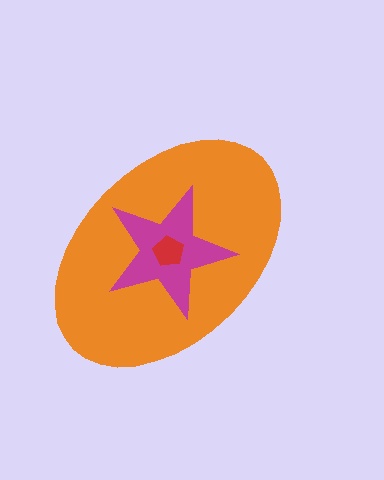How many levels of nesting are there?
3.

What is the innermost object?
The red pentagon.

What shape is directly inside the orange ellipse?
The magenta star.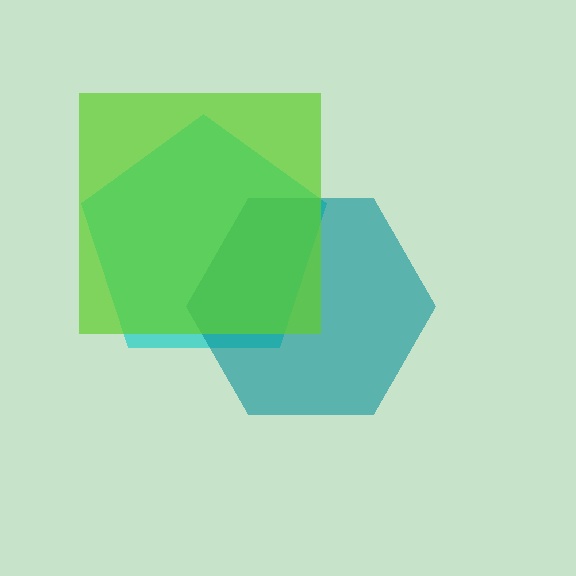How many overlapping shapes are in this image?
There are 3 overlapping shapes in the image.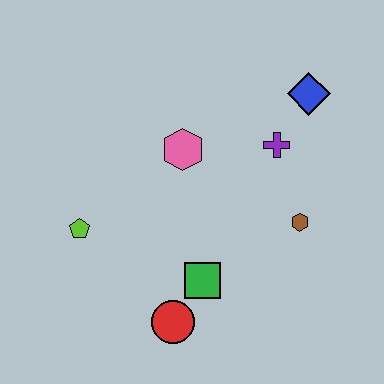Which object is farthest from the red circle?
The blue diamond is farthest from the red circle.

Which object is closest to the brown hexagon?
The purple cross is closest to the brown hexagon.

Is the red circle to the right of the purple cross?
No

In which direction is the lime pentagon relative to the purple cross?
The lime pentagon is to the left of the purple cross.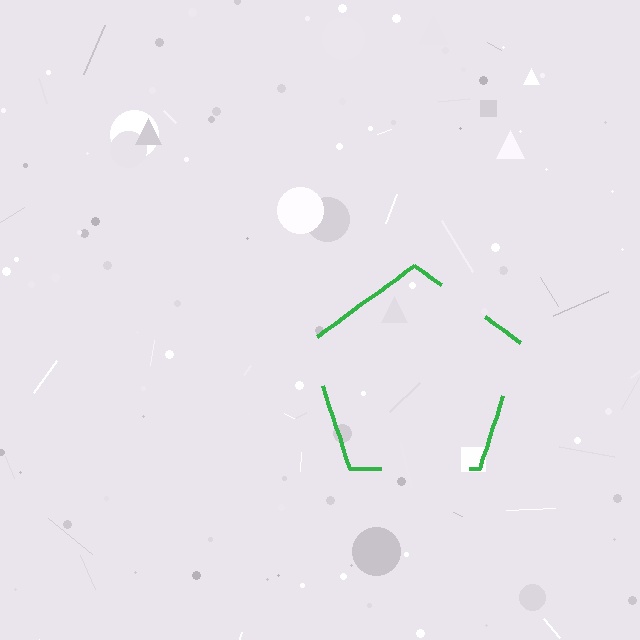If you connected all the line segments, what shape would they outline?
They would outline a pentagon.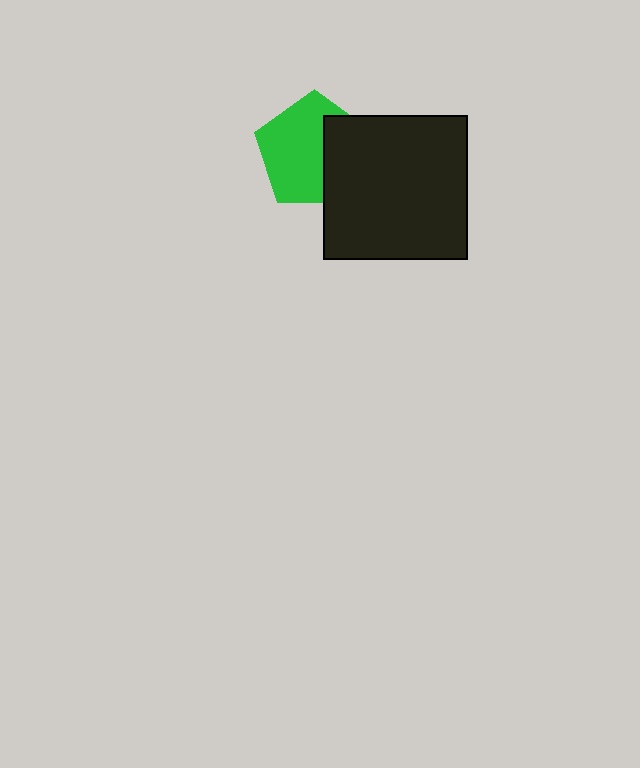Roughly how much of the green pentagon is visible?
About half of it is visible (roughly 64%).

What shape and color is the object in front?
The object in front is a black square.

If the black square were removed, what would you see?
You would see the complete green pentagon.